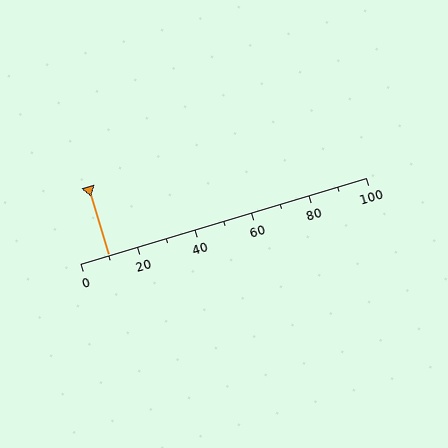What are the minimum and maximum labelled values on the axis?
The axis runs from 0 to 100.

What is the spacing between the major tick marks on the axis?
The major ticks are spaced 20 apart.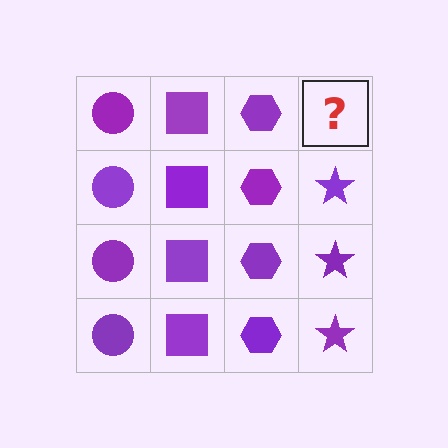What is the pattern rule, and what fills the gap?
The rule is that each column has a consistent shape. The gap should be filled with a purple star.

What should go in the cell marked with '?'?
The missing cell should contain a purple star.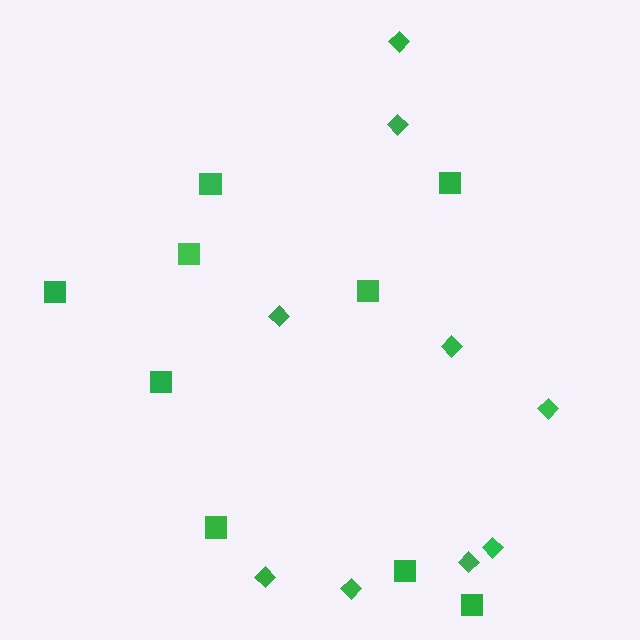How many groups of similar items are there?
There are 2 groups: one group of diamonds (9) and one group of squares (9).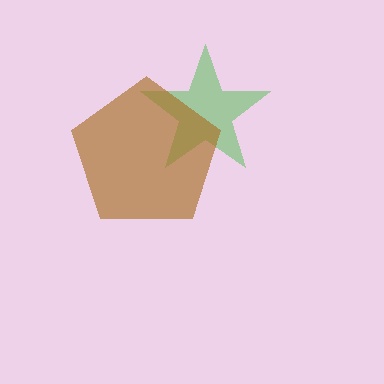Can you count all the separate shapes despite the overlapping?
Yes, there are 2 separate shapes.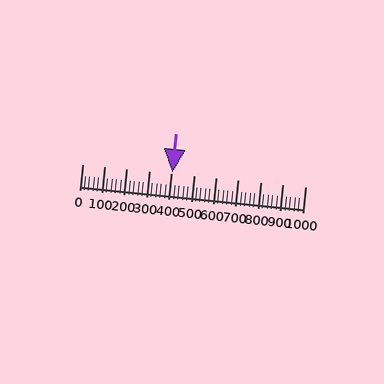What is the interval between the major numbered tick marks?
The major tick marks are spaced 100 units apart.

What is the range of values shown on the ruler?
The ruler shows values from 0 to 1000.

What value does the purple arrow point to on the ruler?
The purple arrow points to approximately 403.